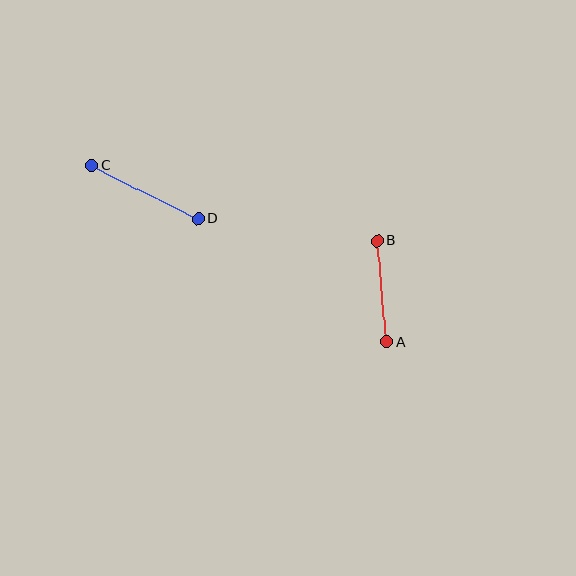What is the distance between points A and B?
The distance is approximately 102 pixels.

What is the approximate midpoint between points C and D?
The midpoint is at approximately (145, 192) pixels.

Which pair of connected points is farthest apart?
Points C and D are farthest apart.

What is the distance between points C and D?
The distance is approximately 119 pixels.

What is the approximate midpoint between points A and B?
The midpoint is at approximately (382, 291) pixels.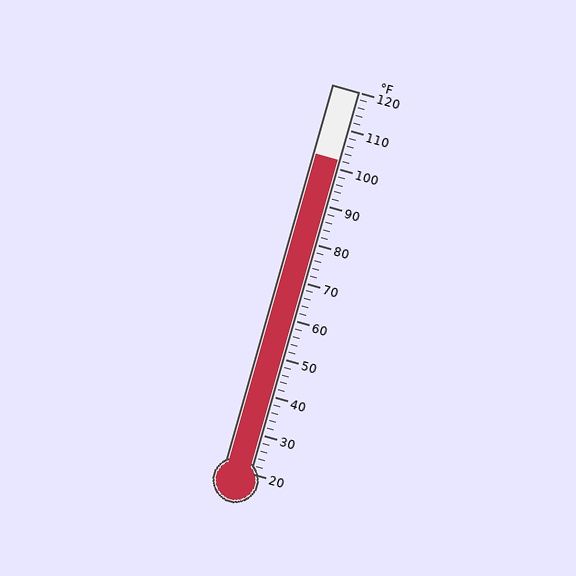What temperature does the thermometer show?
The thermometer shows approximately 102°F.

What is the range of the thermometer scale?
The thermometer scale ranges from 20°F to 120°F.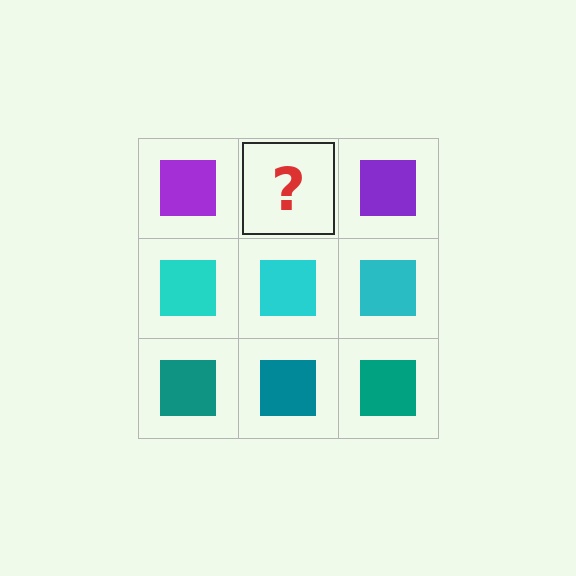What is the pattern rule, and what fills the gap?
The rule is that each row has a consistent color. The gap should be filled with a purple square.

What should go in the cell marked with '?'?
The missing cell should contain a purple square.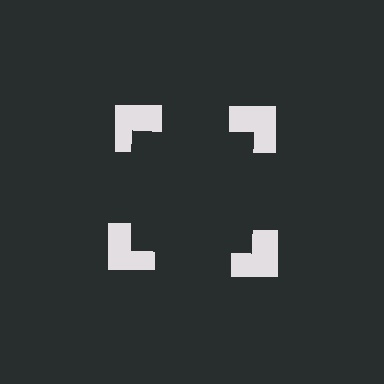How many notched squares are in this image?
There are 4 — one at each vertex of the illusory square.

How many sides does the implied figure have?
4 sides.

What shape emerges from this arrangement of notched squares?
An illusory square — its edges are inferred from the aligned wedge cuts in the notched squares, not physically drawn.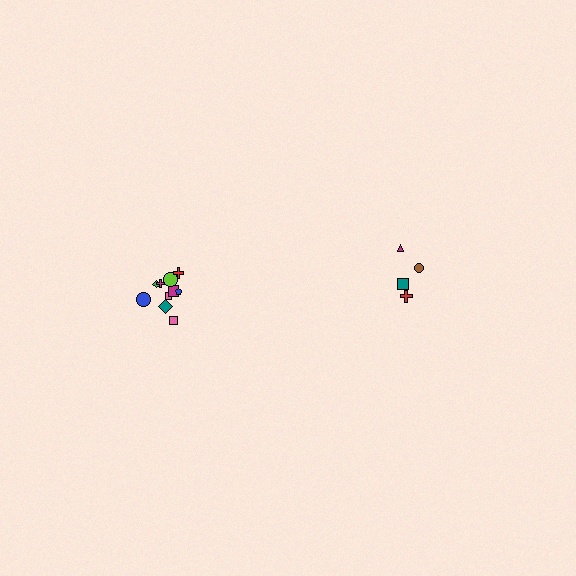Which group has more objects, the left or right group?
The left group.